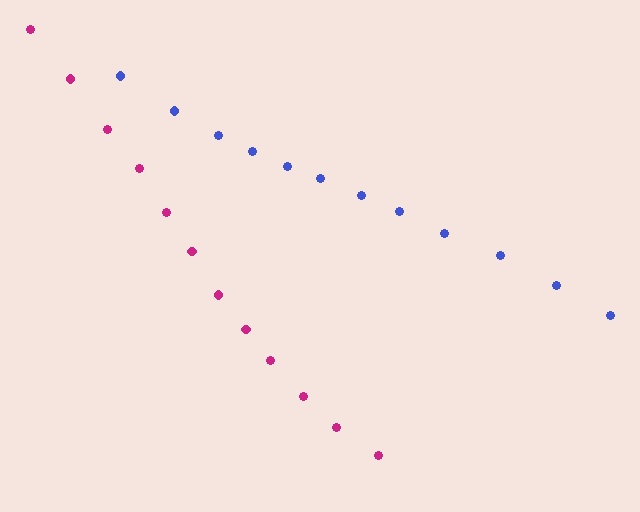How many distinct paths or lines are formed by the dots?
There are 2 distinct paths.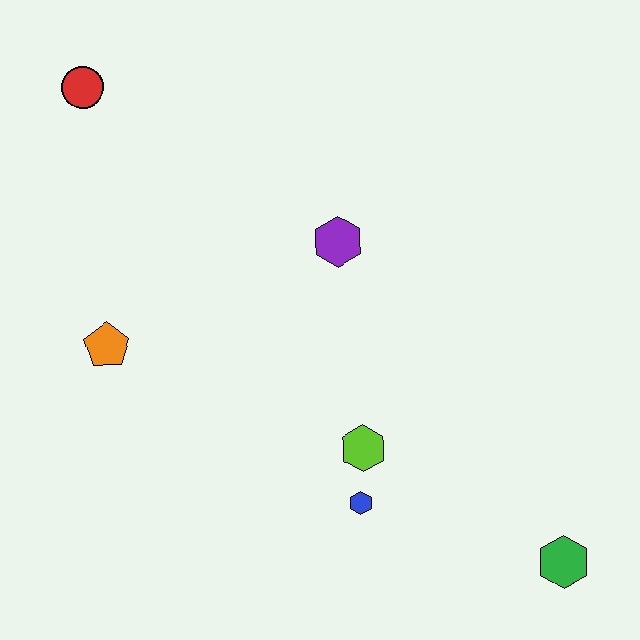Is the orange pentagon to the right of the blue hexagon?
No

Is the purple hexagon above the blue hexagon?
Yes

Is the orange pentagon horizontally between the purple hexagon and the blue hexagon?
No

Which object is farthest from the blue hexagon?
The red circle is farthest from the blue hexagon.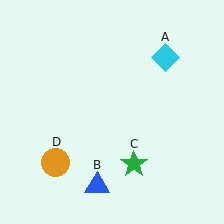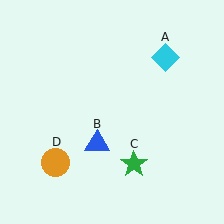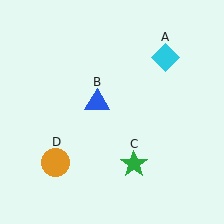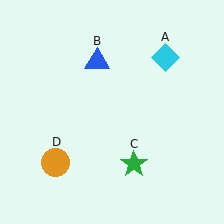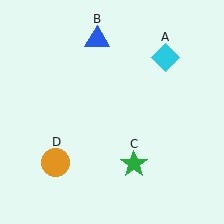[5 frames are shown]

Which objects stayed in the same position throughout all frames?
Cyan diamond (object A) and green star (object C) and orange circle (object D) remained stationary.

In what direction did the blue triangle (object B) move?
The blue triangle (object B) moved up.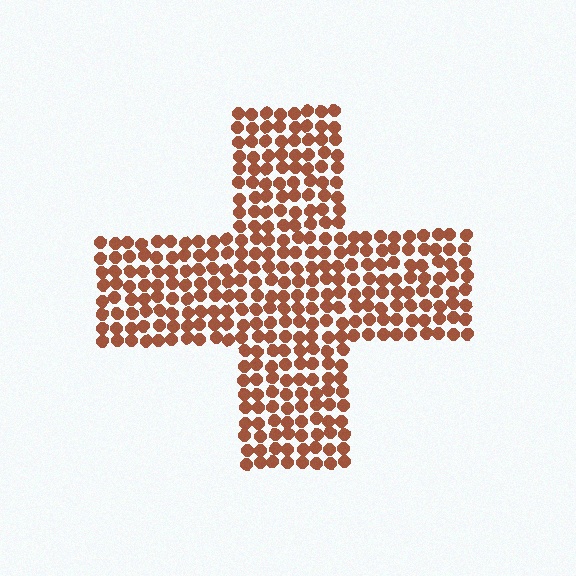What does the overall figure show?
The overall figure shows a cross.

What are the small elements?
The small elements are circles.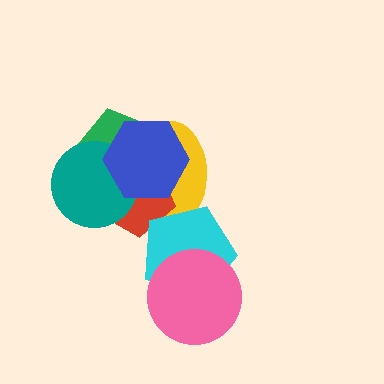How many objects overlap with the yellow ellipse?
5 objects overlap with the yellow ellipse.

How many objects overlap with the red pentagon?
5 objects overlap with the red pentagon.